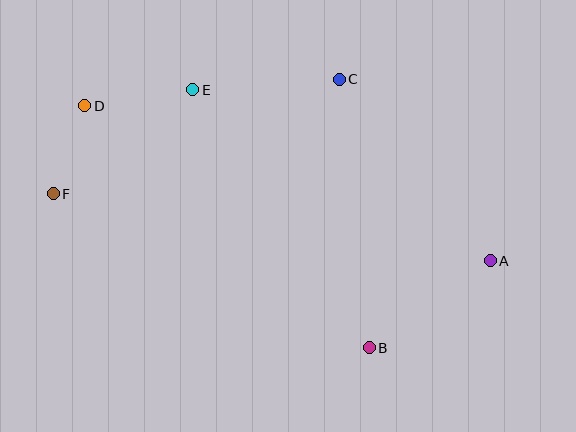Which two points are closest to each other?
Points D and F are closest to each other.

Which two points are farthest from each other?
Points A and F are farthest from each other.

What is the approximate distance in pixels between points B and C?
The distance between B and C is approximately 271 pixels.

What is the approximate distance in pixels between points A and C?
The distance between A and C is approximately 236 pixels.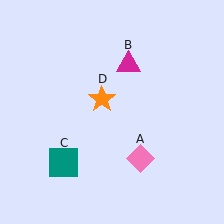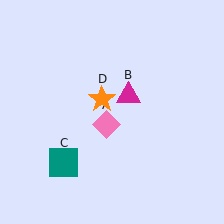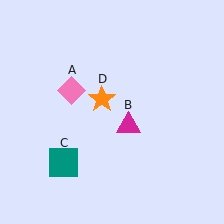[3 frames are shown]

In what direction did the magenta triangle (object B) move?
The magenta triangle (object B) moved down.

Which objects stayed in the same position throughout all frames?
Teal square (object C) and orange star (object D) remained stationary.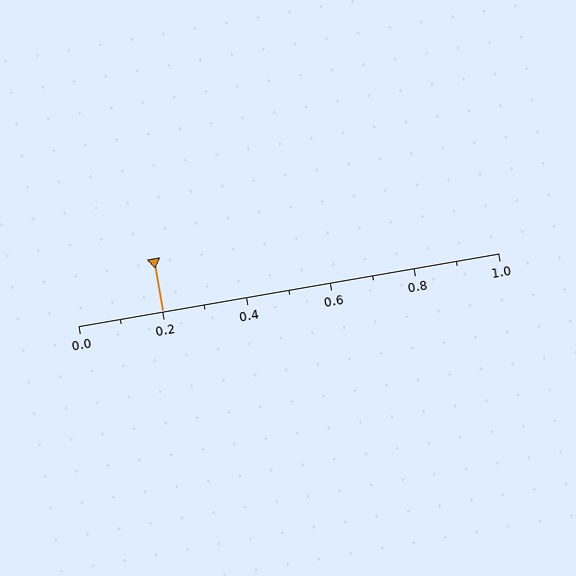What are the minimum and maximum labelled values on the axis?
The axis runs from 0.0 to 1.0.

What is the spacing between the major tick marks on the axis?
The major ticks are spaced 0.2 apart.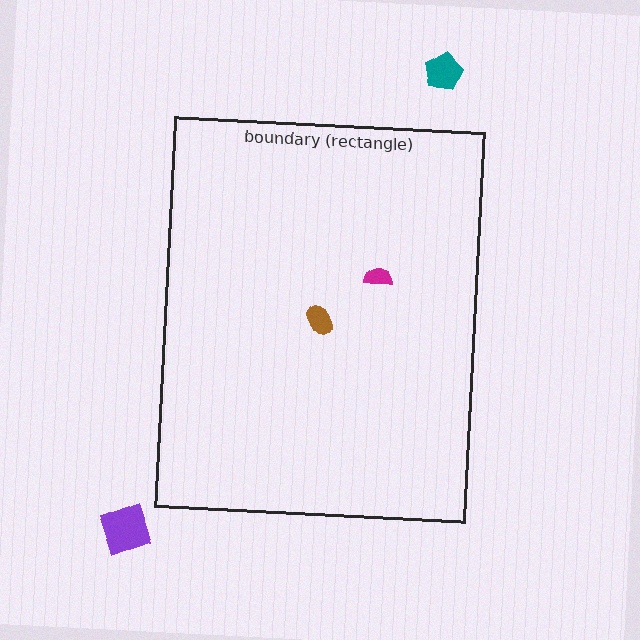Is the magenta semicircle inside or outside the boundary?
Inside.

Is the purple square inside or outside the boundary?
Outside.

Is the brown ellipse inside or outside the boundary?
Inside.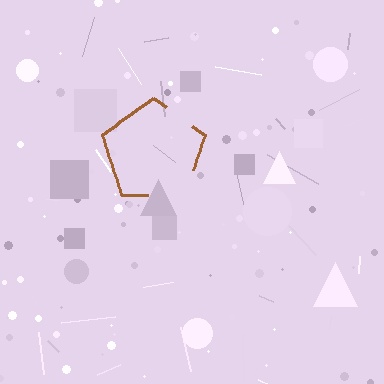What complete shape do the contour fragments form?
The contour fragments form a pentagon.